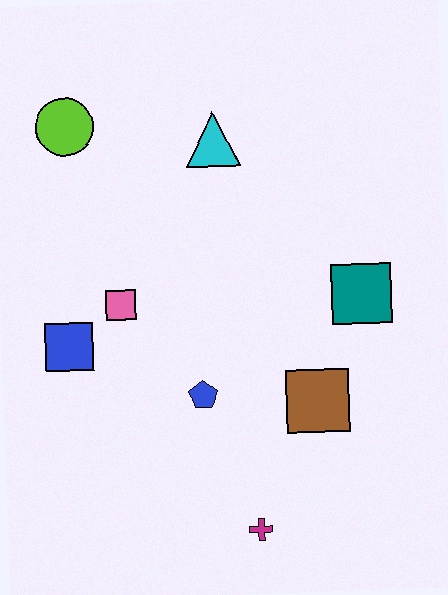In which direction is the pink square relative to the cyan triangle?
The pink square is below the cyan triangle.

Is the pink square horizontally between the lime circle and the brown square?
Yes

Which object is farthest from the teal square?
The lime circle is farthest from the teal square.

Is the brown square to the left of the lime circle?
No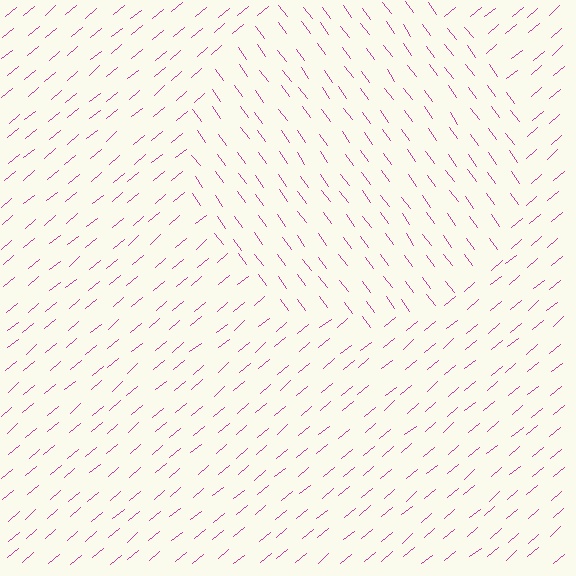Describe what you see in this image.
The image is filled with small magenta line segments. A circle region in the image has lines oriented differently from the surrounding lines, creating a visible texture boundary.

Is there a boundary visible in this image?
Yes, there is a texture boundary formed by a change in line orientation.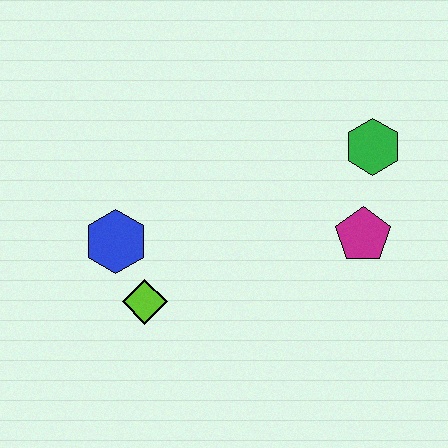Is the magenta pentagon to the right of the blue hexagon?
Yes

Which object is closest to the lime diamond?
The blue hexagon is closest to the lime diamond.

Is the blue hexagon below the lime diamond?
No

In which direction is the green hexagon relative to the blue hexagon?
The green hexagon is to the right of the blue hexagon.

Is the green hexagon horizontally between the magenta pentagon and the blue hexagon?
No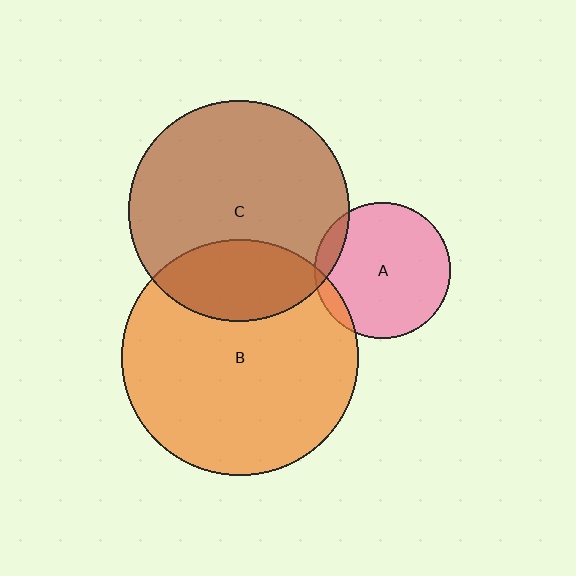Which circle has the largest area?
Circle B (orange).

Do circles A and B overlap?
Yes.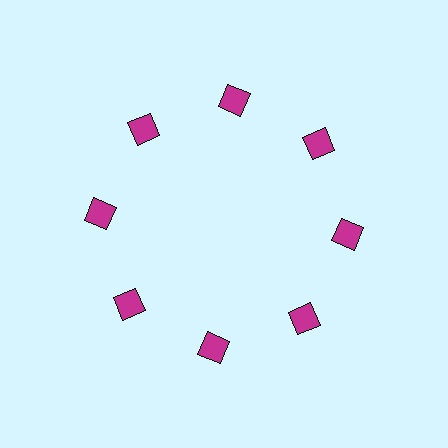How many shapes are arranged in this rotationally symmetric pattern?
There are 8 shapes, arranged in 8 groups of 1.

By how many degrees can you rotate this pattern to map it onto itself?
The pattern maps onto itself every 45 degrees of rotation.